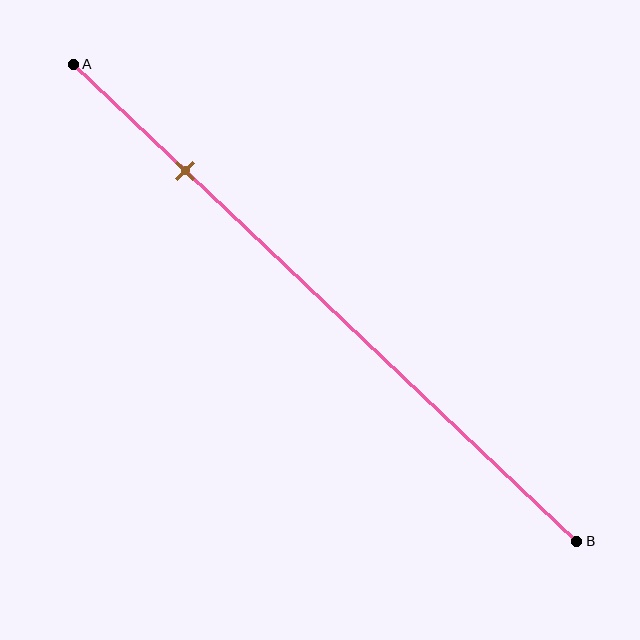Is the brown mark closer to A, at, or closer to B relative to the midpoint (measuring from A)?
The brown mark is closer to point A than the midpoint of segment AB.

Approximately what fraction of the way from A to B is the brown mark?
The brown mark is approximately 20% of the way from A to B.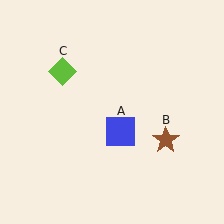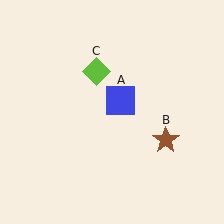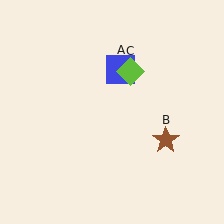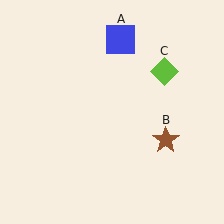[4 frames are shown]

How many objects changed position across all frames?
2 objects changed position: blue square (object A), lime diamond (object C).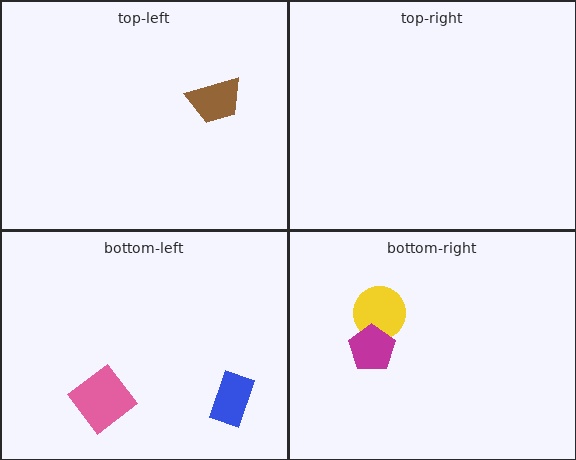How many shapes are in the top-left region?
1.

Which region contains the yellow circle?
The bottom-right region.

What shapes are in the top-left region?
The brown trapezoid.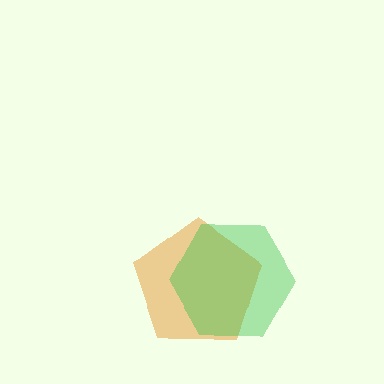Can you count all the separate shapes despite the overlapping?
Yes, there are 2 separate shapes.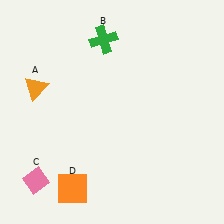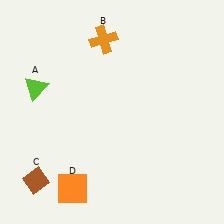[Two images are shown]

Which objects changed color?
A changed from orange to lime. B changed from green to orange. C changed from pink to brown.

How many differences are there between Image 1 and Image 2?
There are 3 differences between the two images.